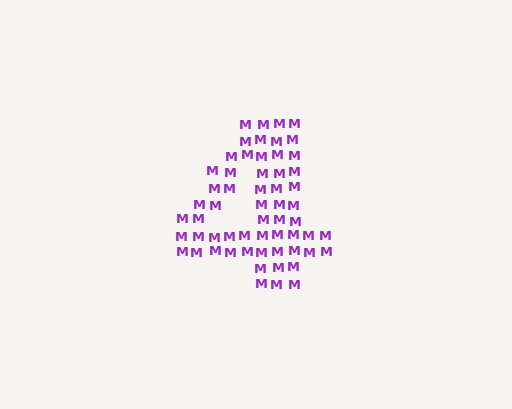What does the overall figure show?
The overall figure shows the digit 4.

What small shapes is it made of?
It is made of small letter M's.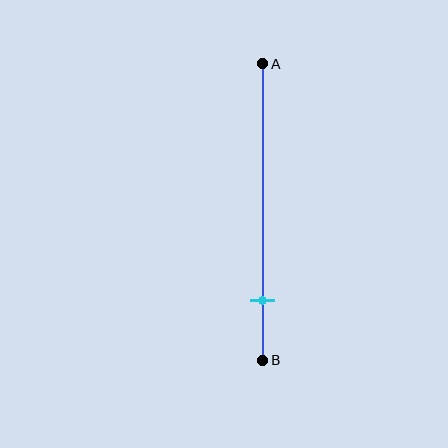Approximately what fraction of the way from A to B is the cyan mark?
The cyan mark is approximately 80% of the way from A to B.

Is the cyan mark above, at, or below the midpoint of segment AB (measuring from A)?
The cyan mark is below the midpoint of segment AB.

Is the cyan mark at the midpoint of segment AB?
No, the mark is at about 80% from A, not at the 50% midpoint.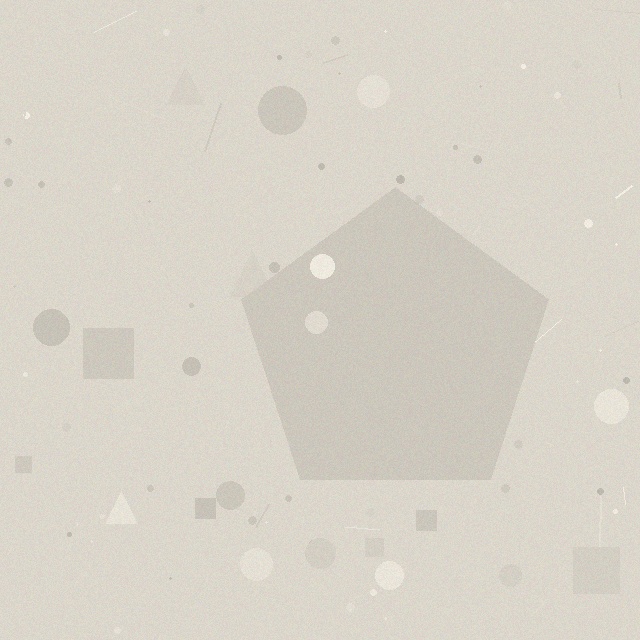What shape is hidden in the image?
A pentagon is hidden in the image.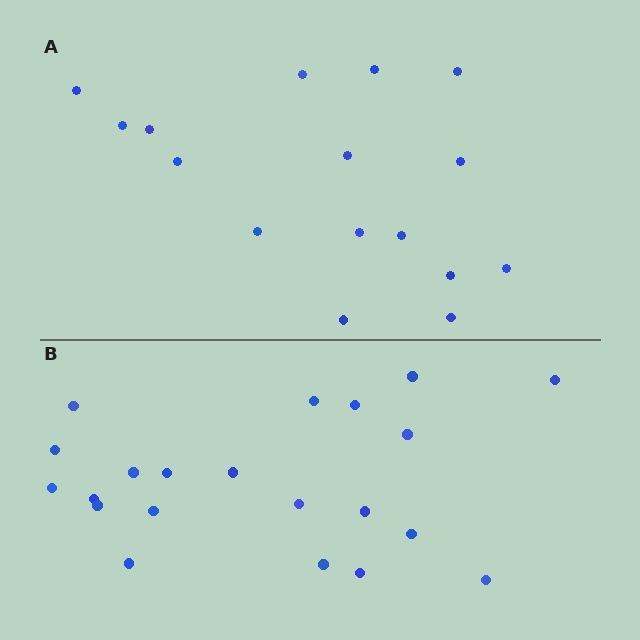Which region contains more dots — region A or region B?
Region B (the bottom region) has more dots.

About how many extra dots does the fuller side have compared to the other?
Region B has about 5 more dots than region A.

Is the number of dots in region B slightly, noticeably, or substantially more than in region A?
Region B has noticeably more, but not dramatically so. The ratio is roughly 1.3 to 1.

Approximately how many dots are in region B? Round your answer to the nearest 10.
About 20 dots. (The exact count is 21, which rounds to 20.)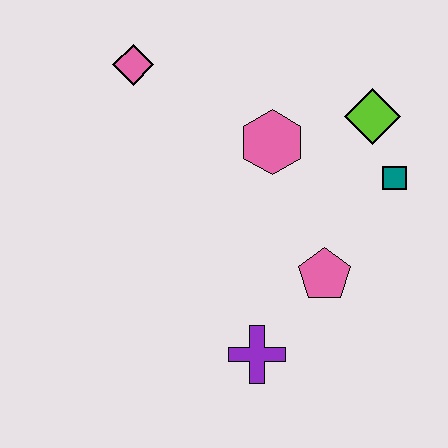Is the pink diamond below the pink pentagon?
No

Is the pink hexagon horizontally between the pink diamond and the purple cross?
No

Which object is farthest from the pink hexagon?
The purple cross is farthest from the pink hexagon.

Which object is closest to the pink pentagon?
The purple cross is closest to the pink pentagon.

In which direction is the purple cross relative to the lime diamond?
The purple cross is below the lime diamond.